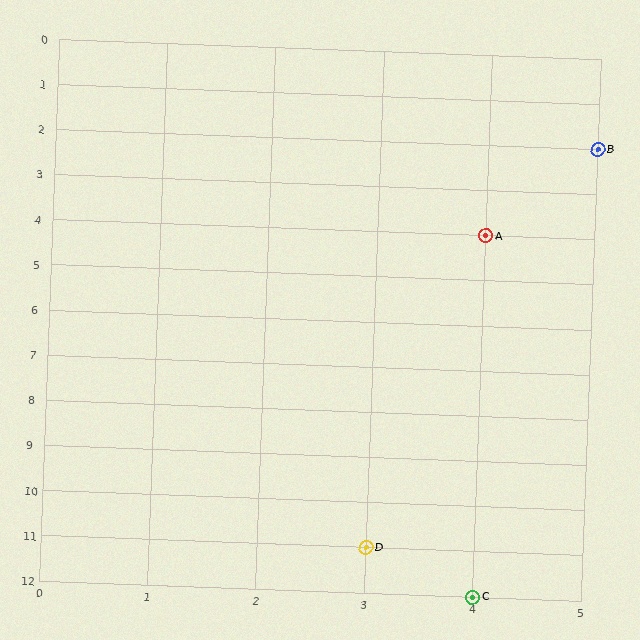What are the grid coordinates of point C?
Point C is at grid coordinates (4, 12).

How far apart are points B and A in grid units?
Points B and A are 1 column and 2 rows apart (about 2.2 grid units diagonally).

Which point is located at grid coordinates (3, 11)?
Point D is at (3, 11).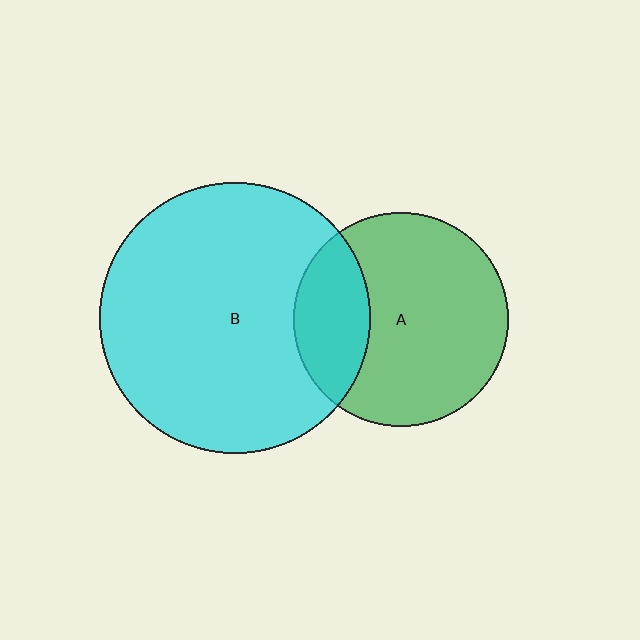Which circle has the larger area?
Circle B (cyan).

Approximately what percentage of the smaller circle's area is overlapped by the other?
Approximately 25%.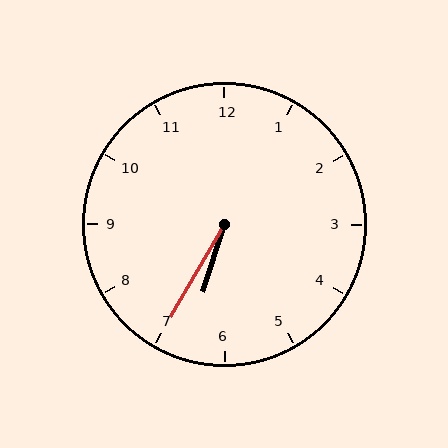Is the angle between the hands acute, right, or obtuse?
It is acute.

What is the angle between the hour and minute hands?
Approximately 12 degrees.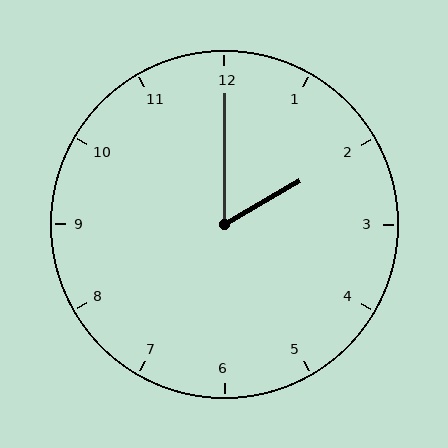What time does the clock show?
2:00.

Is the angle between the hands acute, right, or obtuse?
It is acute.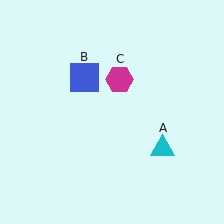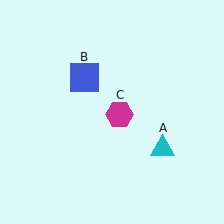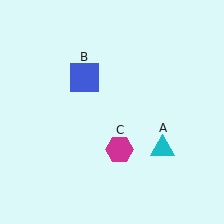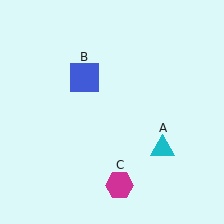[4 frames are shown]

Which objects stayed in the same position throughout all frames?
Cyan triangle (object A) and blue square (object B) remained stationary.